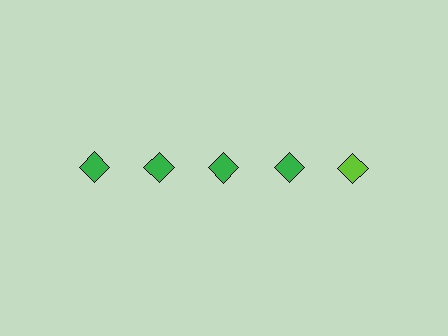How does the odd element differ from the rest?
It has a different color: lime instead of green.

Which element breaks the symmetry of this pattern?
The lime diamond in the top row, rightmost column breaks the symmetry. All other shapes are green diamonds.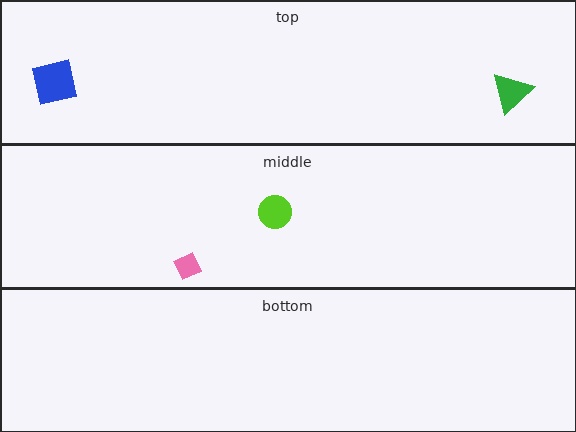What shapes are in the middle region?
The lime circle, the pink diamond.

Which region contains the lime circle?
The middle region.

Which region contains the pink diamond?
The middle region.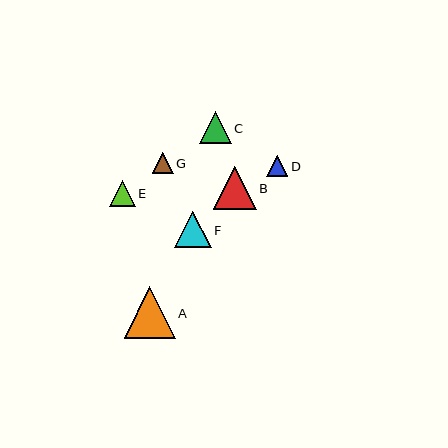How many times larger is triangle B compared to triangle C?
Triangle B is approximately 1.3 times the size of triangle C.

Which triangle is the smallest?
Triangle G is the smallest with a size of approximately 20 pixels.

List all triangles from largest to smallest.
From largest to smallest: A, B, F, C, E, D, G.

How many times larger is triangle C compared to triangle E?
Triangle C is approximately 1.2 times the size of triangle E.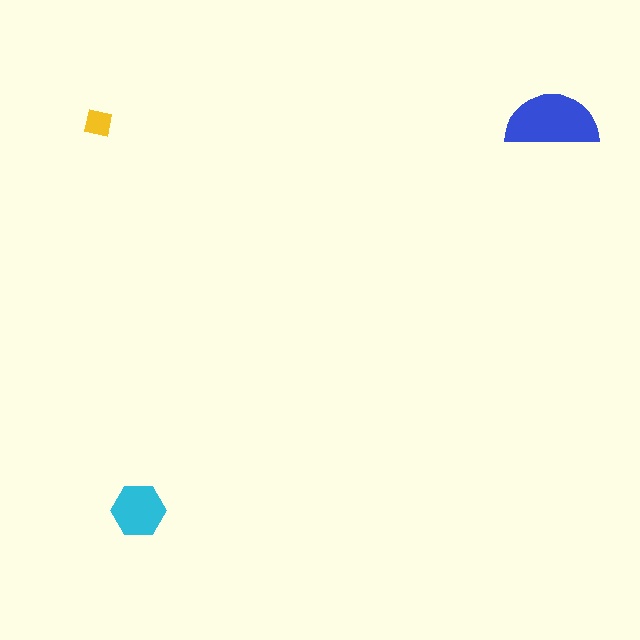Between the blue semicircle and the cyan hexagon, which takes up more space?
The blue semicircle.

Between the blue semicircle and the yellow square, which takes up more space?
The blue semicircle.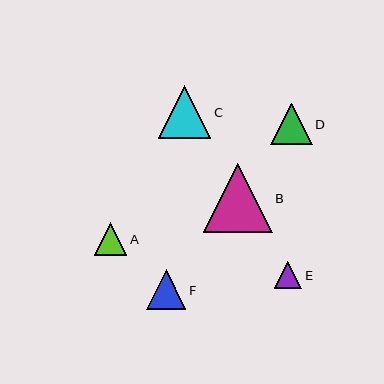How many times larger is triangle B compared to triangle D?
Triangle B is approximately 1.7 times the size of triangle D.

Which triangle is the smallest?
Triangle E is the smallest with a size of approximately 28 pixels.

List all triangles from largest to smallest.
From largest to smallest: B, C, D, F, A, E.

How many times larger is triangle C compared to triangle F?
Triangle C is approximately 1.3 times the size of triangle F.